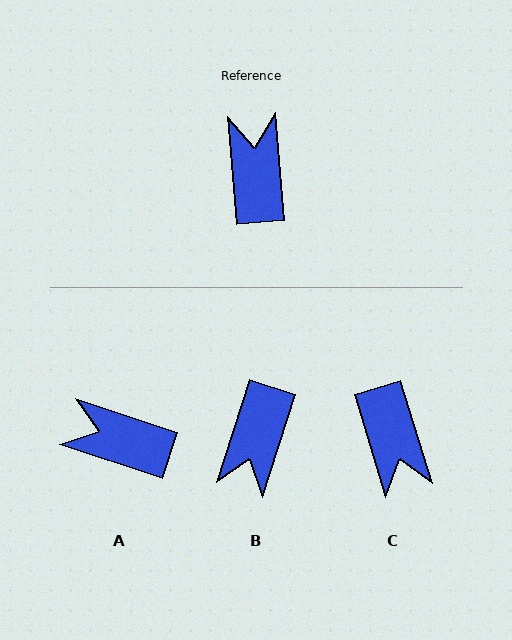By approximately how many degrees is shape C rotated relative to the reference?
Approximately 168 degrees clockwise.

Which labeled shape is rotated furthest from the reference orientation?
C, about 168 degrees away.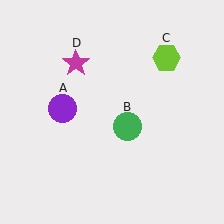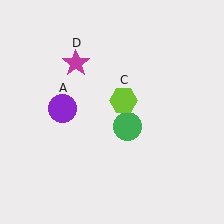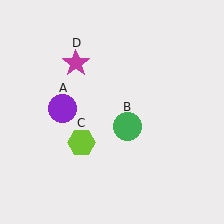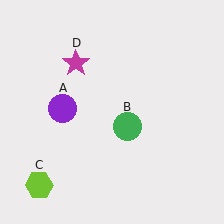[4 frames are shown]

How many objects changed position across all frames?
1 object changed position: lime hexagon (object C).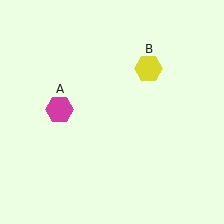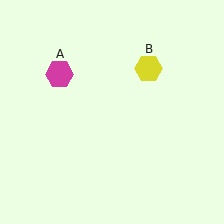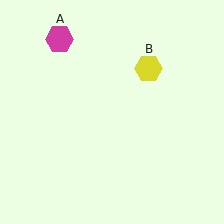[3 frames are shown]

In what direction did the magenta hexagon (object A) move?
The magenta hexagon (object A) moved up.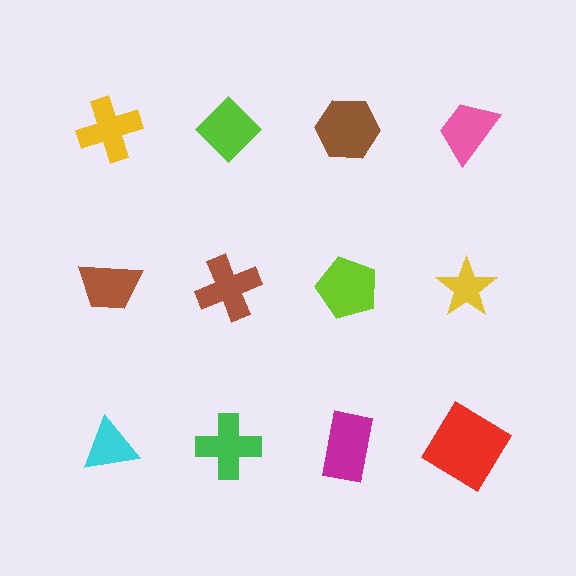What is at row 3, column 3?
A magenta rectangle.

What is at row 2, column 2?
A brown cross.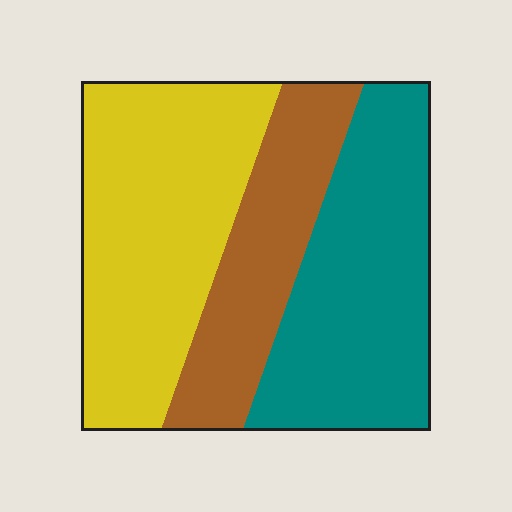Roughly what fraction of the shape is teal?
Teal takes up between a third and a half of the shape.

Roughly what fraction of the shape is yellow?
Yellow covers about 40% of the shape.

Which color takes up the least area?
Brown, at roughly 25%.